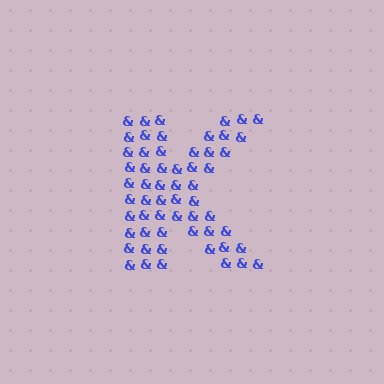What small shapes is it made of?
It is made of small ampersands.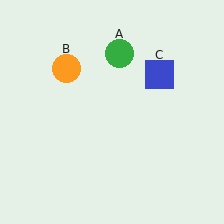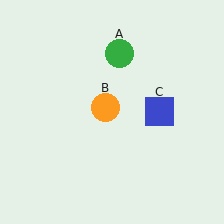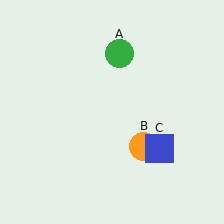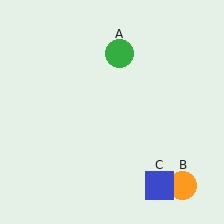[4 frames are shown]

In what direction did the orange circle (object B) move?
The orange circle (object B) moved down and to the right.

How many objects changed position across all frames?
2 objects changed position: orange circle (object B), blue square (object C).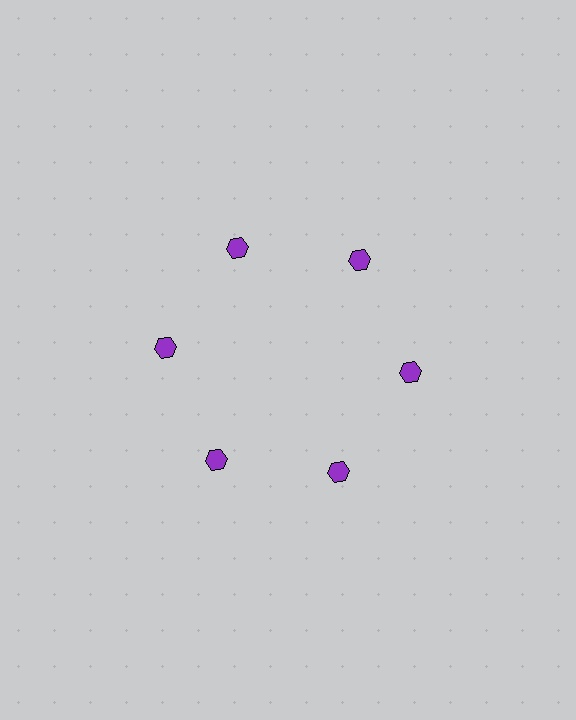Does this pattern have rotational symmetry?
Yes, this pattern has 6-fold rotational symmetry. It looks the same after rotating 60 degrees around the center.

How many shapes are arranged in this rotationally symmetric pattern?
There are 6 shapes, arranged in 6 groups of 1.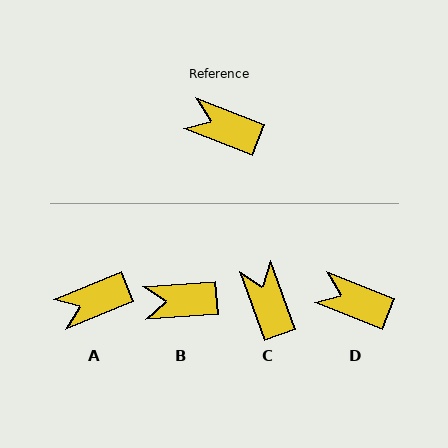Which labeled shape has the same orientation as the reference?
D.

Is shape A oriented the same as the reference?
No, it is off by about 44 degrees.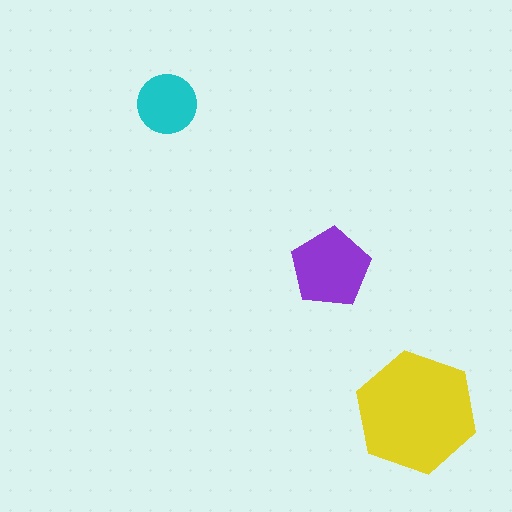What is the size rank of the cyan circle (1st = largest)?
3rd.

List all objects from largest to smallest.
The yellow hexagon, the purple pentagon, the cyan circle.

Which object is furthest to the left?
The cyan circle is leftmost.